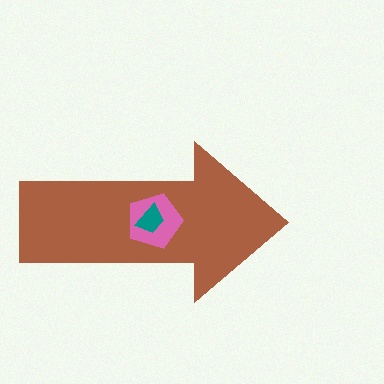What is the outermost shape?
The brown arrow.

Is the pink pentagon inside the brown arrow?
Yes.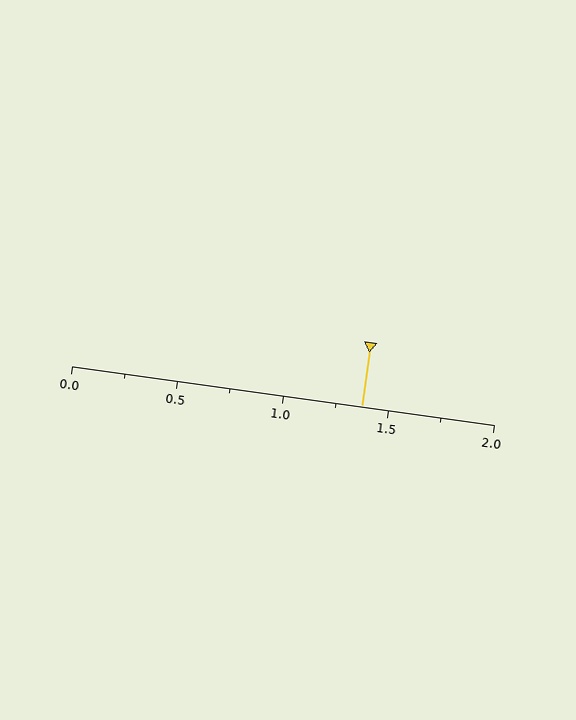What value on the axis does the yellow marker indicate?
The marker indicates approximately 1.38.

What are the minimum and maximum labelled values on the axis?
The axis runs from 0.0 to 2.0.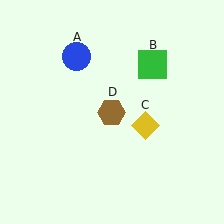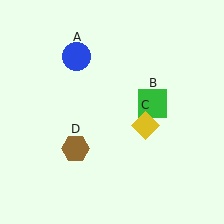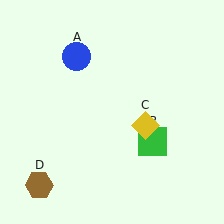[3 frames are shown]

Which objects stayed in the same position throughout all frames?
Blue circle (object A) and yellow diamond (object C) remained stationary.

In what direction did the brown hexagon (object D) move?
The brown hexagon (object D) moved down and to the left.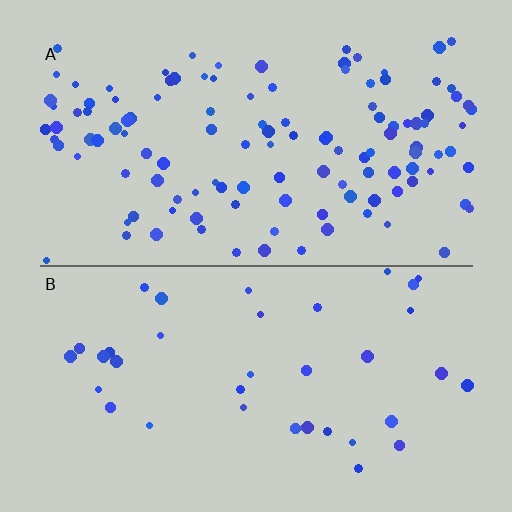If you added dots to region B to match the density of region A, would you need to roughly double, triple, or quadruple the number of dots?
Approximately triple.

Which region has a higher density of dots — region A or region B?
A (the top).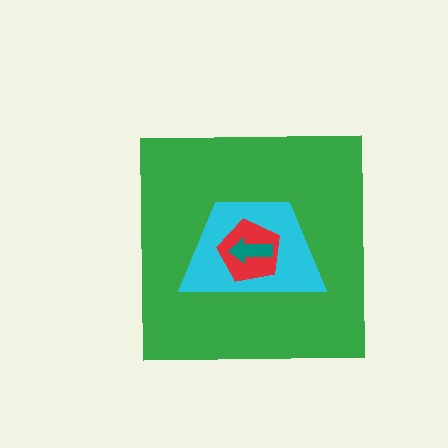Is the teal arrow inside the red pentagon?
Yes.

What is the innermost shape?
The teal arrow.